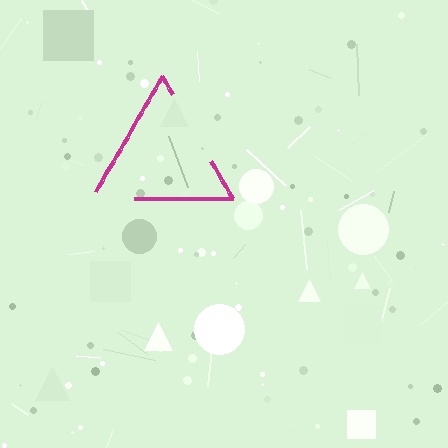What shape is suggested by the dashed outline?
The dashed outline suggests a triangle.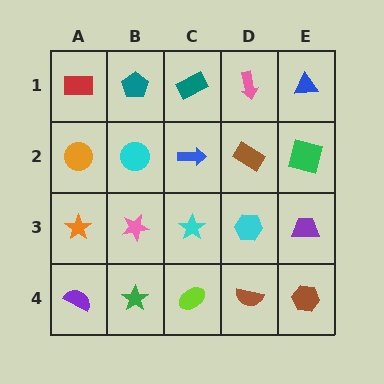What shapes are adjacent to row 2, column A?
A red rectangle (row 1, column A), an orange star (row 3, column A), a cyan circle (row 2, column B).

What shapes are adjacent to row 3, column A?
An orange circle (row 2, column A), a purple semicircle (row 4, column A), a pink star (row 3, column B).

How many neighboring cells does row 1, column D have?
3.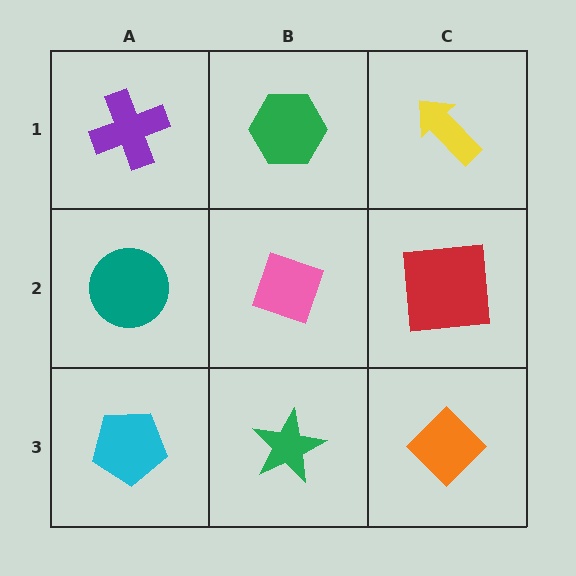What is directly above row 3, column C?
A red square.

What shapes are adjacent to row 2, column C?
A yellow arrow (row 1, column C), an orange diamond (row 3, column C), a pink diamond (row 2, column B).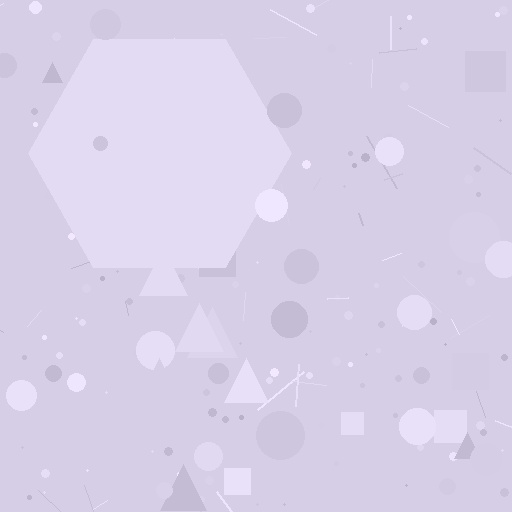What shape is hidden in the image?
A hexagon is hidden in the image.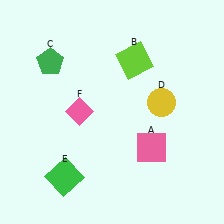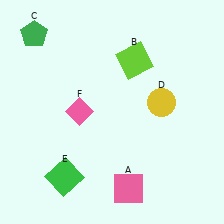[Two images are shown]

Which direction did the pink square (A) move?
The pink square (A) moved down.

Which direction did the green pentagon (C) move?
The green pentagon (C) moved up.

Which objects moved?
The objects that moved are: the pink square (A), the green pentagon (C).